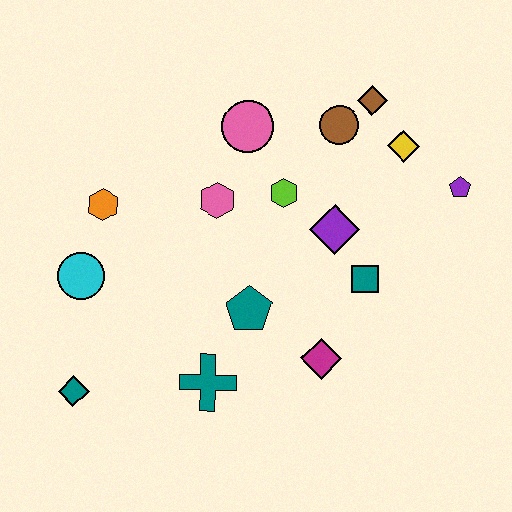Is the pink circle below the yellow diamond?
No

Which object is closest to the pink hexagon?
The lime hexagon is closest to the pink hexagon.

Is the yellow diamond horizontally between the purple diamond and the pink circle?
No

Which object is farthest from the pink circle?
The teal diamond is farthest from the pink circle.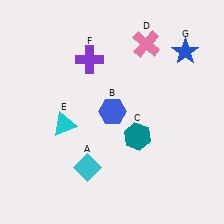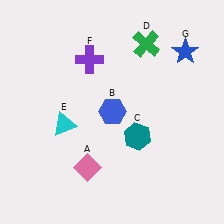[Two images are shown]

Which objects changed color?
A changed from cyan to pink. D changed from pink to green.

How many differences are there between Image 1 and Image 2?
There are 2 differences between the two images.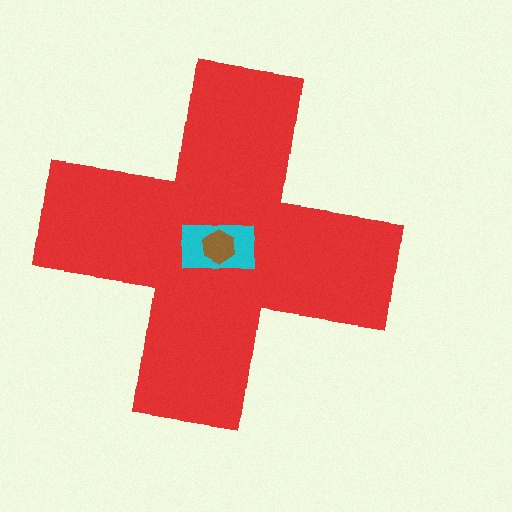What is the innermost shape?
The brown hexagon.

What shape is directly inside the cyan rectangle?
The brown hexagon.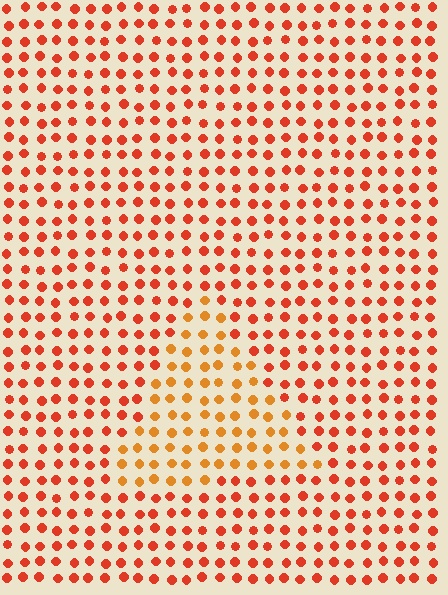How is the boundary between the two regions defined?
The boundary is defined purely by a slight shift in hue (about 26 degrees). Spacing, size, and orientation are identical on both sides.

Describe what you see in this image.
The image is filled with small red elements in a uniform arrangement. A triangle-shaped region is visible where the elements are tinted to a slightly different hue, forming a subtle color boundary.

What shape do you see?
I see a triangle.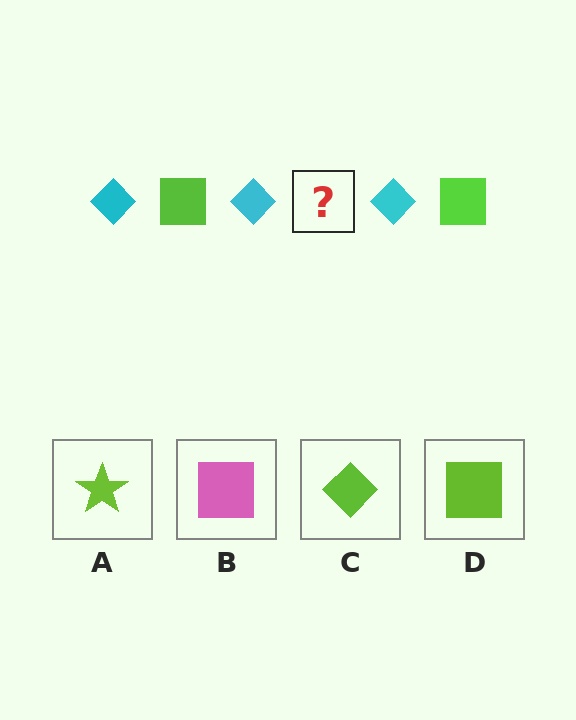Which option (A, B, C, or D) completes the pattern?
D.